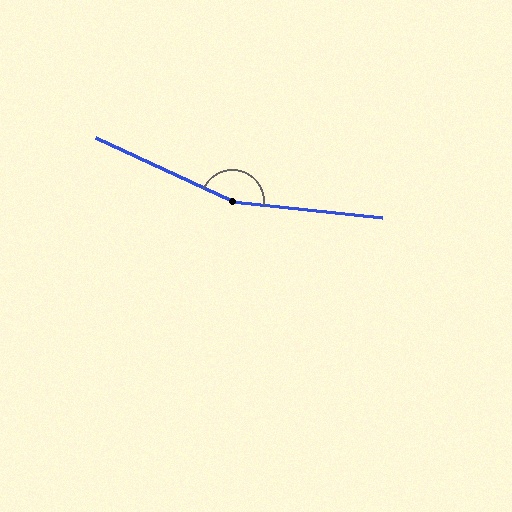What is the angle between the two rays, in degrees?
Approximately 161 degrees.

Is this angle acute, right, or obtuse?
It is obtuse.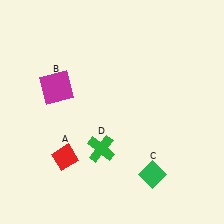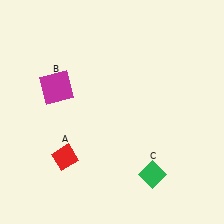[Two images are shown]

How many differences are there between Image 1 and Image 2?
There is 1 difference between the two images.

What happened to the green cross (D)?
The green cross (D) was removed in Image 2. It was in the bottom-left area of Image 1.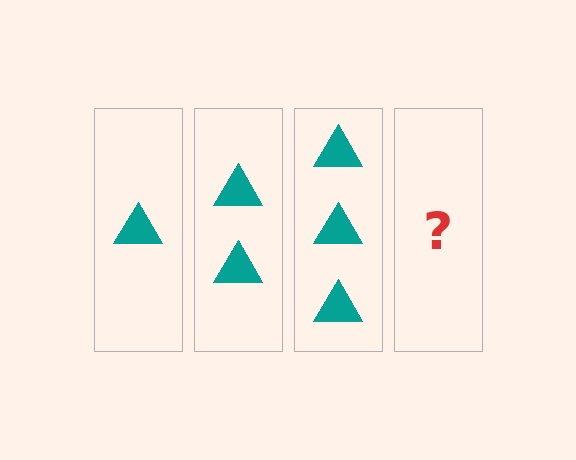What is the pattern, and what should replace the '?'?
The pattern is that each step adds one more triangle. The '?' should be 4 triangles.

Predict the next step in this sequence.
The next step is 4 triangles.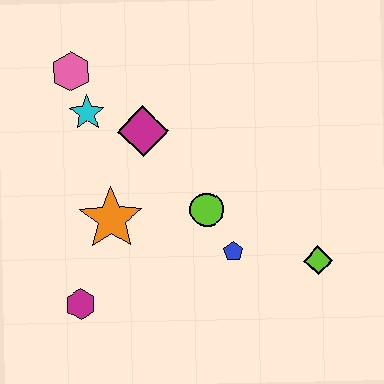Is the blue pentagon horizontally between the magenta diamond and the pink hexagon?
No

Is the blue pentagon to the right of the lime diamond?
No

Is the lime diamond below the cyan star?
Yes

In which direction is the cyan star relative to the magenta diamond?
The cyan star is to the left of the magenta diamond.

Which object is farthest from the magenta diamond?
The lime diamond is farthest from the magenta diamond.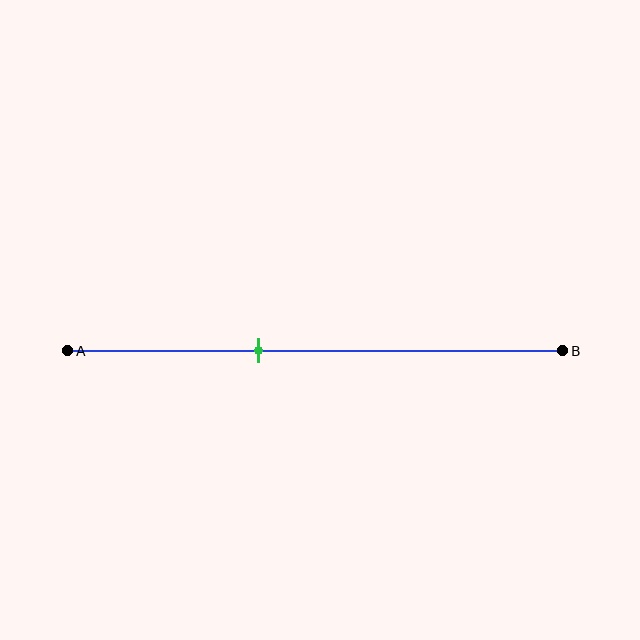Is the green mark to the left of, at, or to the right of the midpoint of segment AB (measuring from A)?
The green mark is to the left of the midpoint of segment AB.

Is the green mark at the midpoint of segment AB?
No, the mark is at about 40% from A, not at the 50% midpoint.